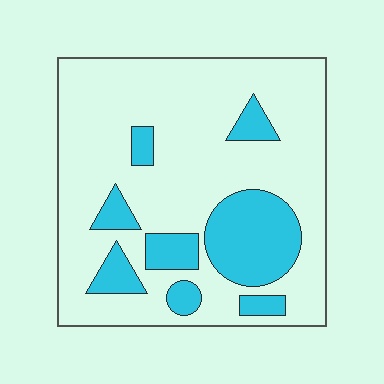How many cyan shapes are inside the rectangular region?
8.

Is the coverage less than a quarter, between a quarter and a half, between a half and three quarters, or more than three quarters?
Less than a quarter.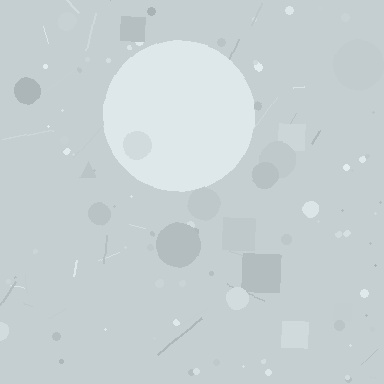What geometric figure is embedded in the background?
A circle is embedded in the background.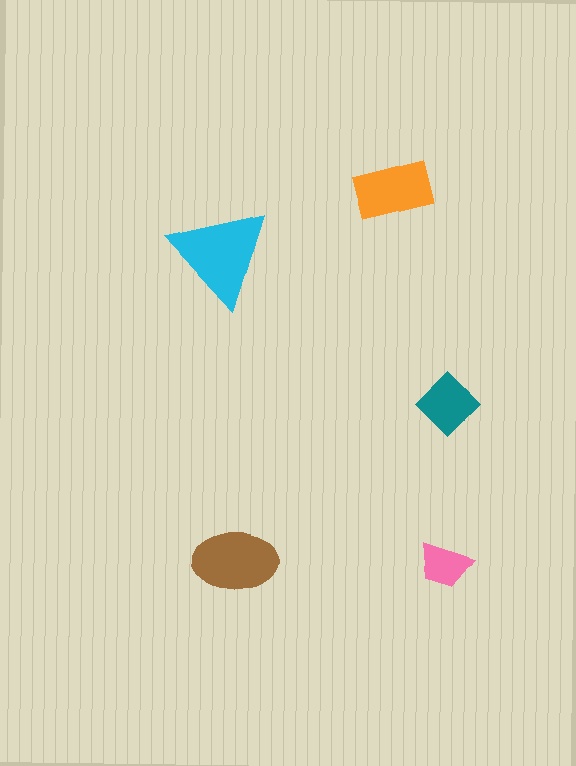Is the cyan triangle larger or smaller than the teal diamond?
Larger.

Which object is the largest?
The cyan triangle.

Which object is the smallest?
The pink trapezoid.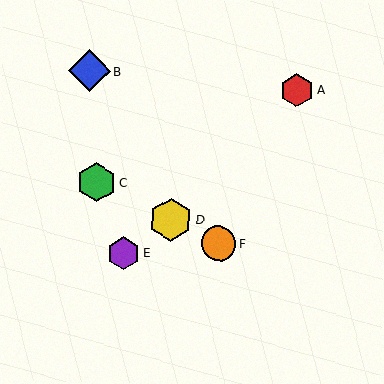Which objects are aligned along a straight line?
Objects C, D, F are aligned along a straight line.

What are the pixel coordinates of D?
Object D is at (171, 220).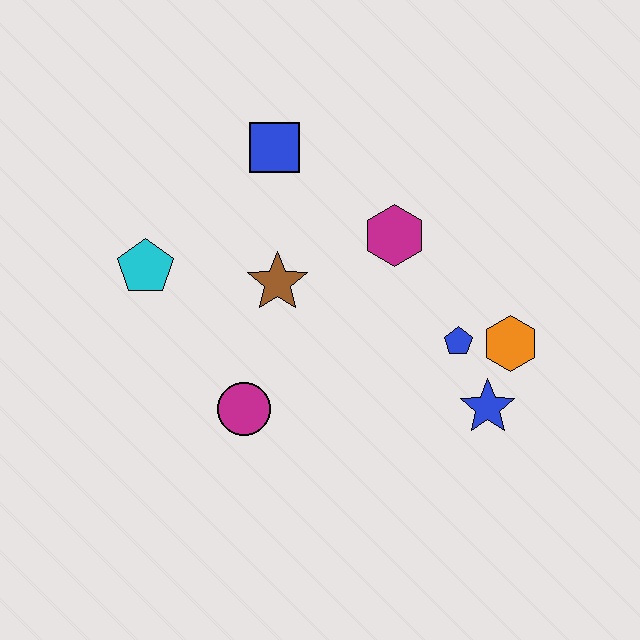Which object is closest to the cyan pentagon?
The brown star is closest to the cyan pentagon.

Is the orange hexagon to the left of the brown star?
No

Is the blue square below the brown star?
No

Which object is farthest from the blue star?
The cyan pentagon is farthest from the blue star.